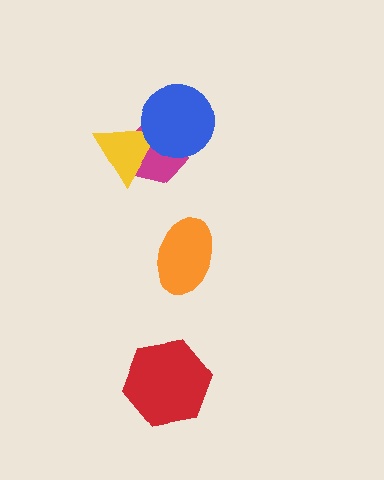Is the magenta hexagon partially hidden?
Yes, it is partially covered by another shape.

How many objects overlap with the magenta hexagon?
2 objects overlap with the magenta hexagon.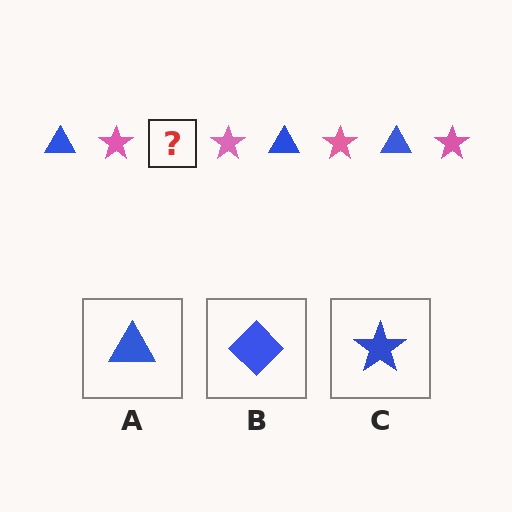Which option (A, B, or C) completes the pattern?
A.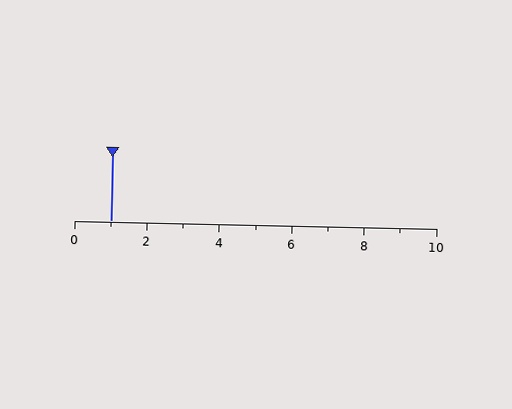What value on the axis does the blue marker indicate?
The marker indicates approximately 1.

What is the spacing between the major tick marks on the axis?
The major ticks are spaced 2 apart.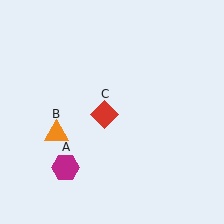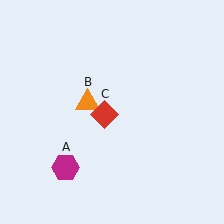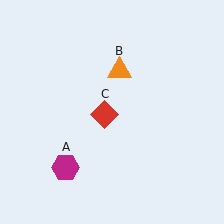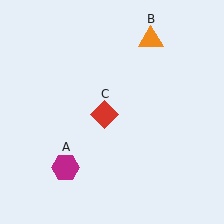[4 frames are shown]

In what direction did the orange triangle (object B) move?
The orange triangle (object B) moved up and to the right.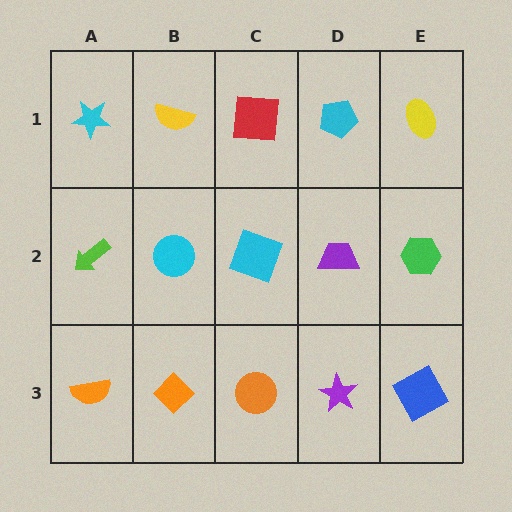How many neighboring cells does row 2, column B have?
4.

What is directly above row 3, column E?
A green hexagon.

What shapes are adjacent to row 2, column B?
A yellow semicircle (row 1, column B), an orange diamond (row 3, column B), a lime arrow (row 2, column A), a cyan square (row 2, column C).